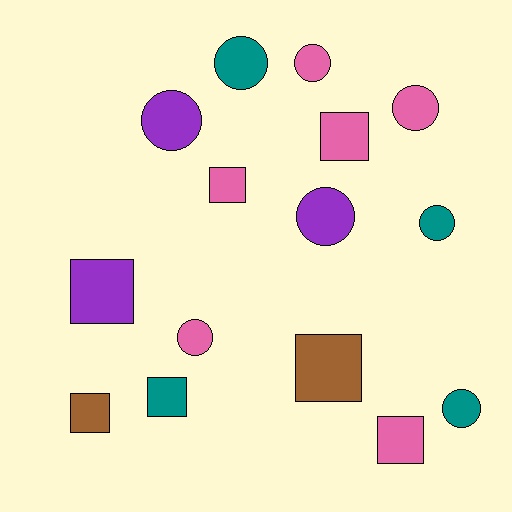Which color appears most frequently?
Pink, with 6 objects.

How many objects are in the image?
There are 15 objects.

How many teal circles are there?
There are 3 teal circles.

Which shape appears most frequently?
Circle, with 8 objects.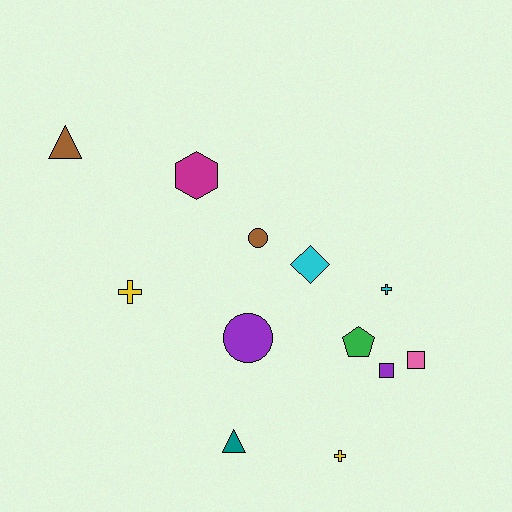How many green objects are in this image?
There is 1 green object.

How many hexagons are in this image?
There is 1 hexagon.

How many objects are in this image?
There are 12 objects.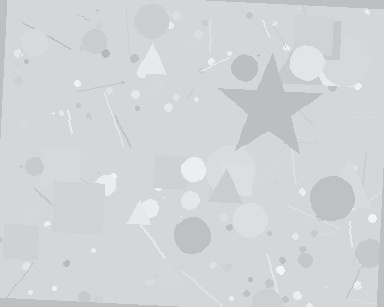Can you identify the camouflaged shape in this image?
The camouflaged shape is a star.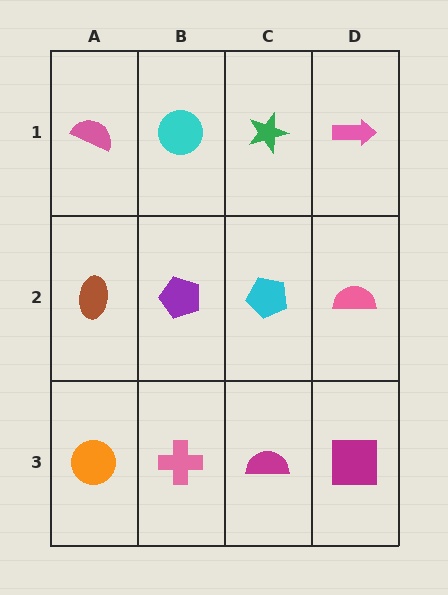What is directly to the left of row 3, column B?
An orange circle.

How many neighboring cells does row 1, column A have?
2.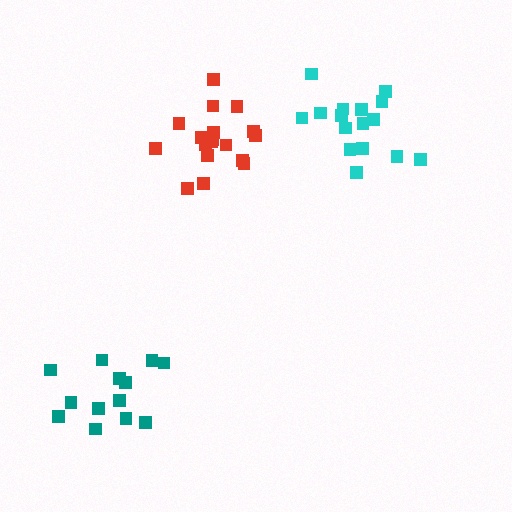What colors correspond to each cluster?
The clusters are colored: teal, red, cyan.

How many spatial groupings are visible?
There are 3 spatial groupings.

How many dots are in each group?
Group 1: 13 dots, Group 2: 18 dots, Group 3: 17 dots (48 total).